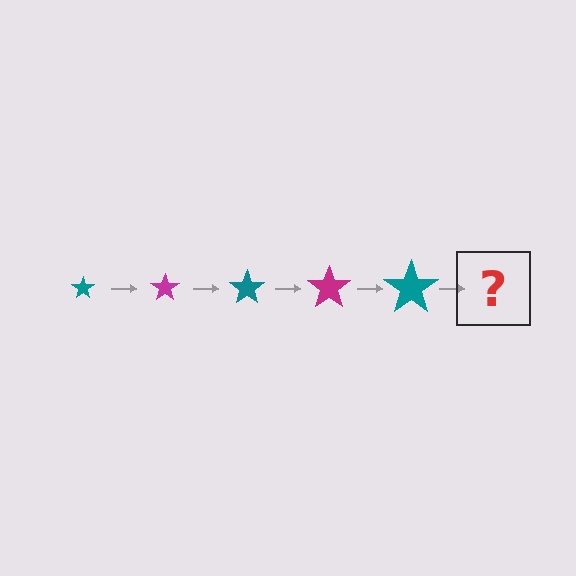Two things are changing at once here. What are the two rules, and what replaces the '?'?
The two rules are that the star grows larger each step and the color cycles through teal and magenta. The '?' should be a magenta star, larger than the previous one.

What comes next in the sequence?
The next element should be a magenta star, larger than the previous one.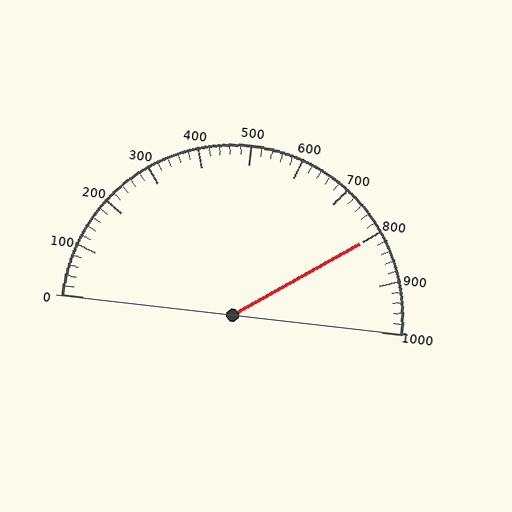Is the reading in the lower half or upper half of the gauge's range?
The reading is in the upper half of the range (0 to 1000).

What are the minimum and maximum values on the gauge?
The gauge ranges from 0 to 1000.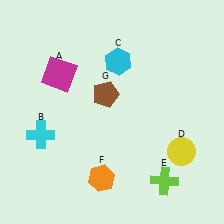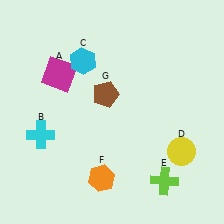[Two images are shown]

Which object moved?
The cyan hexagon (C) moved left.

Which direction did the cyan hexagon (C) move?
The cyan hexagon (C) moved left.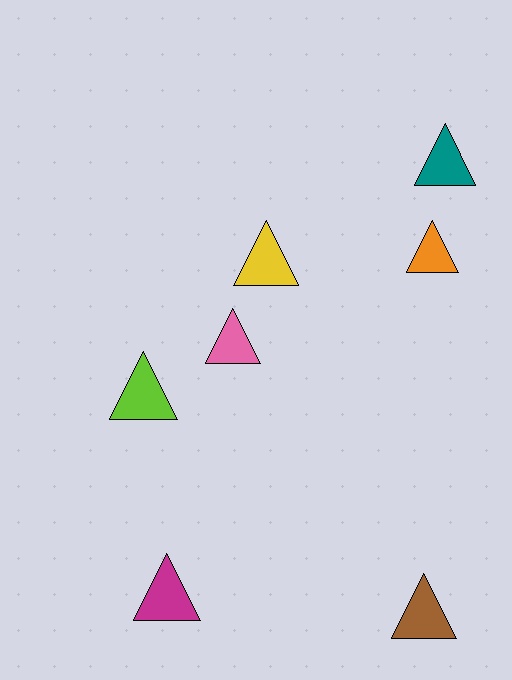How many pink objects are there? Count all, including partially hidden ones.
There is 1 pink object.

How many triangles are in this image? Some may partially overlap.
There are 7 triangles.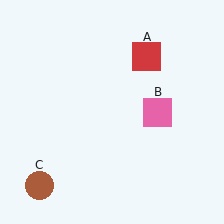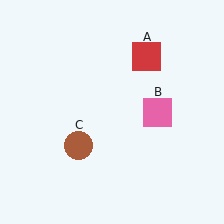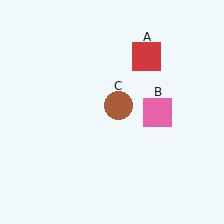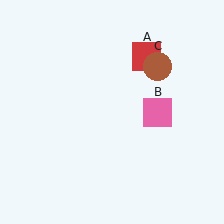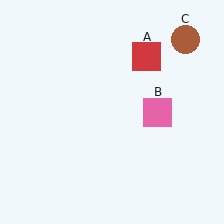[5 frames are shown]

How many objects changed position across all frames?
1 object changed position: brown circle (object C).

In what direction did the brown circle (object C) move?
The brown circle (object C) moved up and to the right.